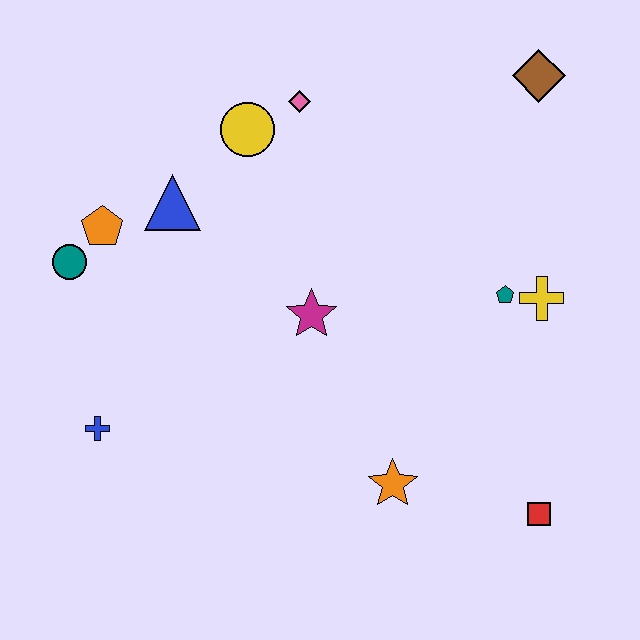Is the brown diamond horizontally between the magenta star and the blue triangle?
No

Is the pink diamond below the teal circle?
No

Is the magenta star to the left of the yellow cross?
Yes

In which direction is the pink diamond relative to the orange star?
The pink diamond is above the orange star.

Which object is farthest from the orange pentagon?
The red square is farthest from the orange pentagon.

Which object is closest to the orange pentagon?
The teal circle is closest to the orange pentagon.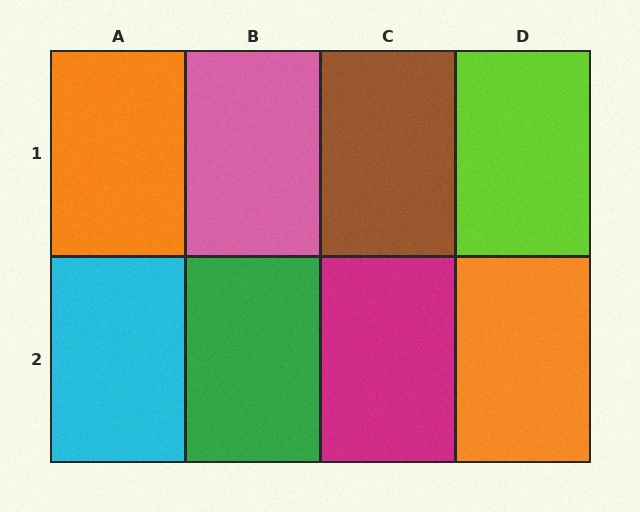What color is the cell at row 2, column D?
Orange.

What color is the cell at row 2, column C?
Magenta.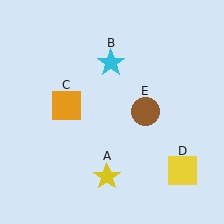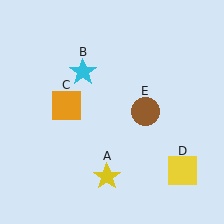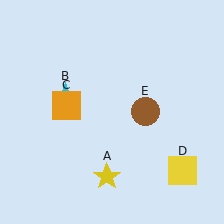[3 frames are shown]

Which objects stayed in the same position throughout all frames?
Yellow star (object A) and orange square (object C) and yellow square (object D) and brown circle (object E) remained stationary.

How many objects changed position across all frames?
1 object changed position: cyan star (object B).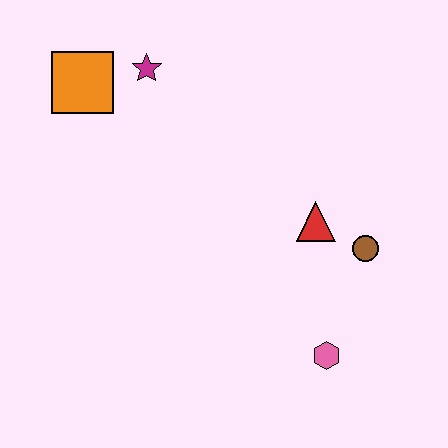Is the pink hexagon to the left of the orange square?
No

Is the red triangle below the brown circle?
No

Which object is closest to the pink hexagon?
The brown circle is closest to the pink hexagon.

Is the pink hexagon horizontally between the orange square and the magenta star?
No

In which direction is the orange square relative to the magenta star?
The orange square is to the left of the magenta star.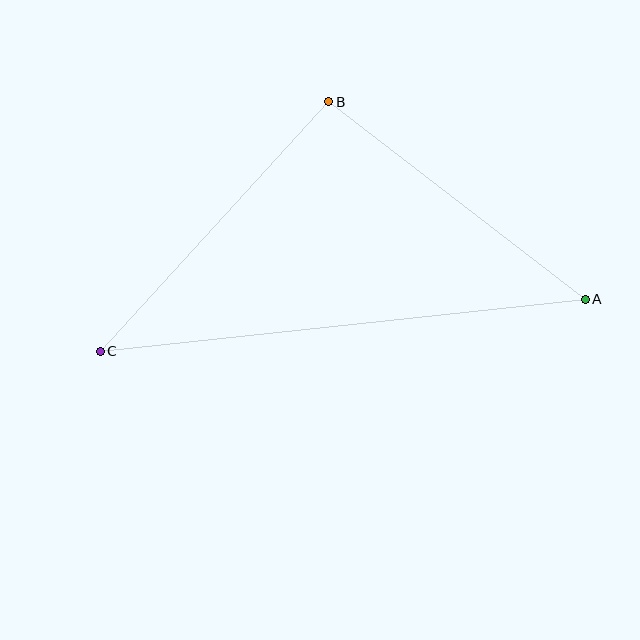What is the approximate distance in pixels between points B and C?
The distance between B and C is approximately 338 pixels.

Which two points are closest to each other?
Points A and B are closest to each other.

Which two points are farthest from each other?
Points A and C are farthest from each other.